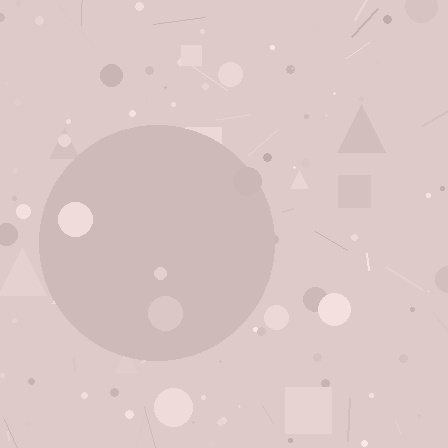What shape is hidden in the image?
A circle is hidden in the image.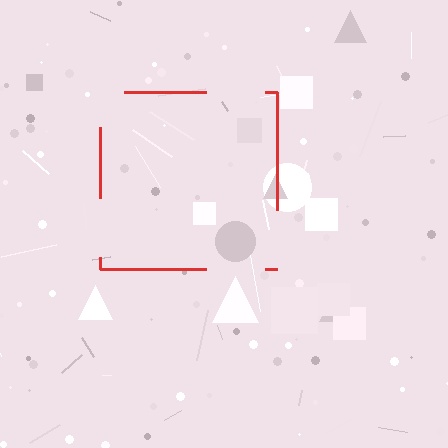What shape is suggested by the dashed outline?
The dashed outline suggests a square.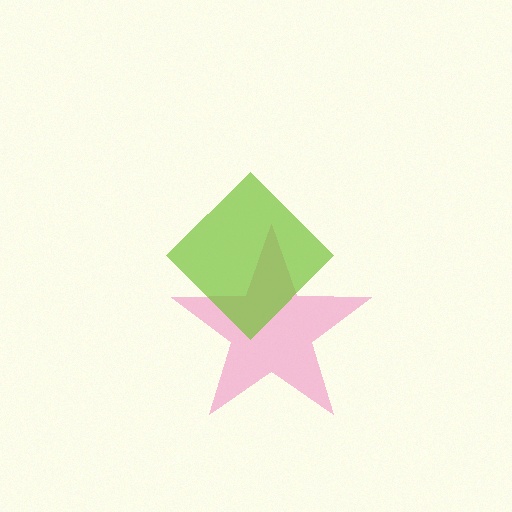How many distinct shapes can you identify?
There are 2 distinct shapes: a pink star, a lime diamond.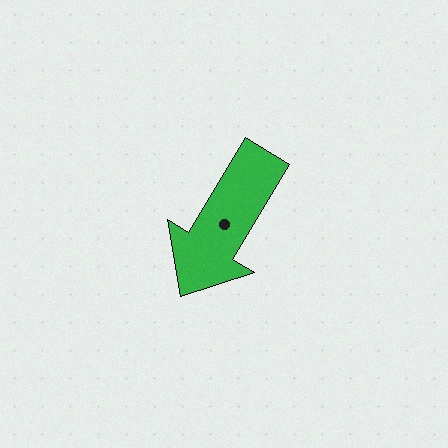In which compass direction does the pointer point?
Southwest.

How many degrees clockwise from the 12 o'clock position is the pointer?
Approximately 211 degrees.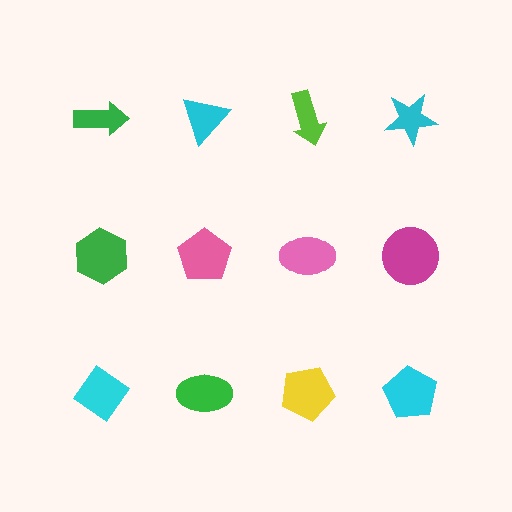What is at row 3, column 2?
A green ellipse.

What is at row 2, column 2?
A pink pentagon.